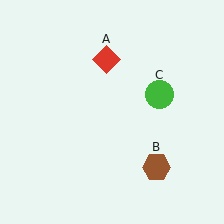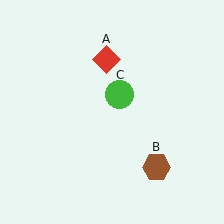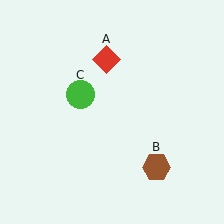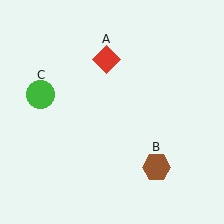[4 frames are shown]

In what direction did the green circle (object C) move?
The green circle (object C) moved left.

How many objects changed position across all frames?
1 object changed position: green circle (object C).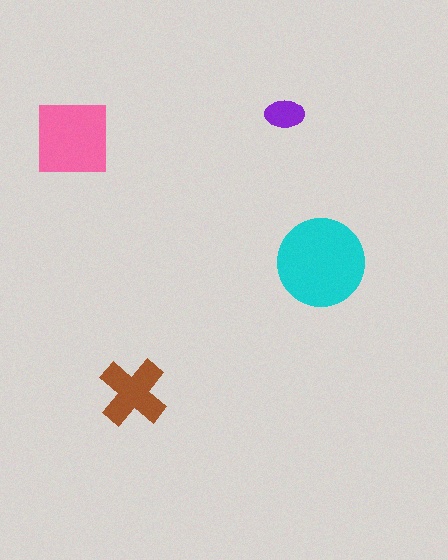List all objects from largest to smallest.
The cyan circle, the pink square, the brown cross, the purple ellipse.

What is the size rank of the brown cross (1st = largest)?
3rd.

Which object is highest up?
The purple ellipse is topmost.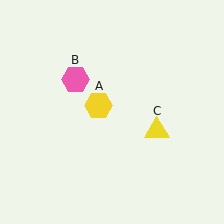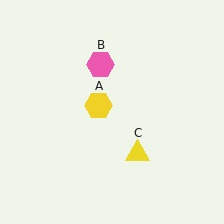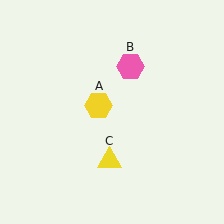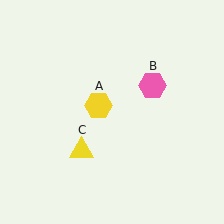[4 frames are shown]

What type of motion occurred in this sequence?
The pink hexagon (object B), yellow triangle (object C) rotated clockwise around the center of the scene.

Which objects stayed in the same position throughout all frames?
Yellow hexagon (object A) remained stationary.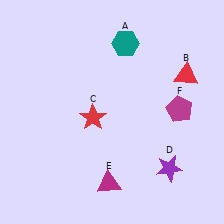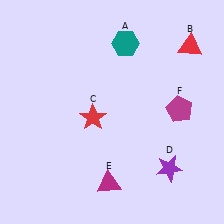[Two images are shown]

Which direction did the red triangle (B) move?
The red triangle (B) moved up.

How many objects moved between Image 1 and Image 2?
1 object moved between the two images.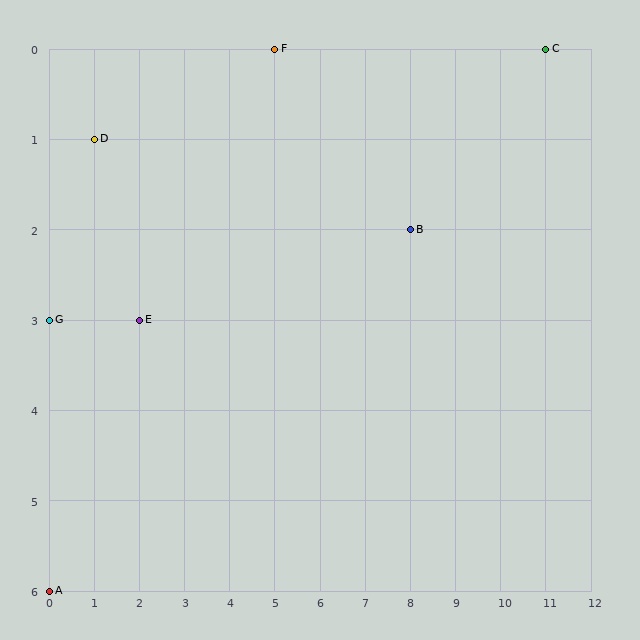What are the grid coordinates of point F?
Point F is at grid coordinates (5, 0).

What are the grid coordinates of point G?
Point G is at grid coordinates (0, 3).